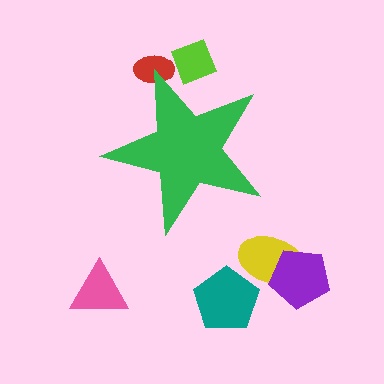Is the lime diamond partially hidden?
Yes, the lime diamond is partially hidden behind the green star.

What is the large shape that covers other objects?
A green star.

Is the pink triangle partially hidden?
No, the pink triangle is fully visible.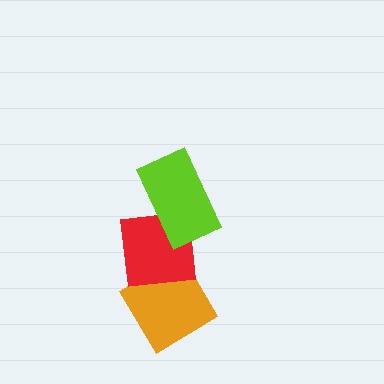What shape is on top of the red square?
The lime rectangle is on top of the red square.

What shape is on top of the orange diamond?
The red square is on top of the orange diamond.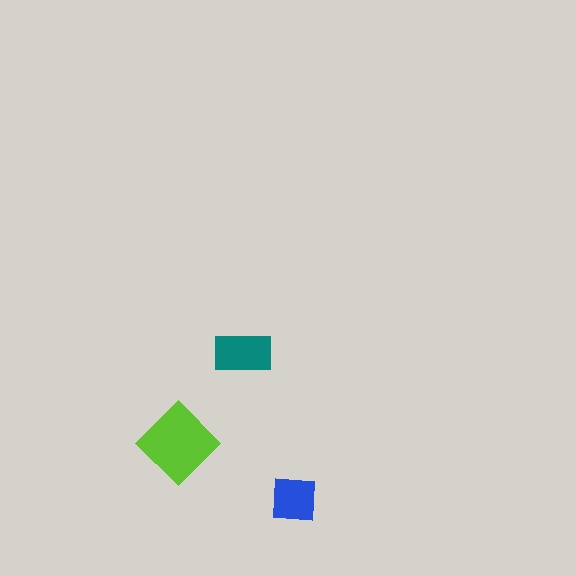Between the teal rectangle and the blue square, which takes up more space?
The teal rectangle.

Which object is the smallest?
The blue square.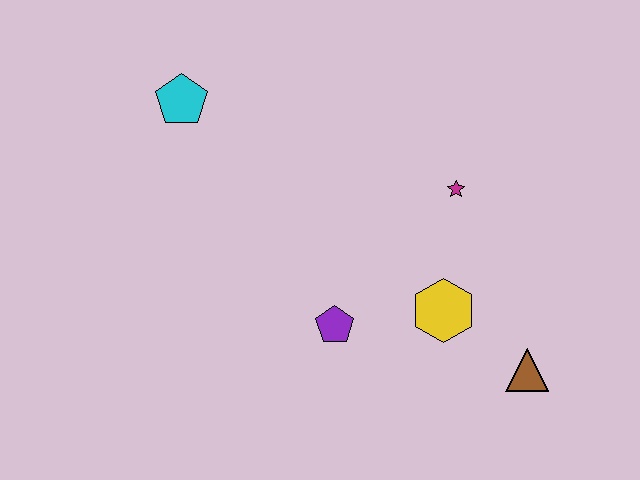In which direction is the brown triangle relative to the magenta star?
The brown triangle is below the magenta star.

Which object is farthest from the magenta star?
The cyan pentagon is farthest from the magenta star.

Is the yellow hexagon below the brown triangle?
No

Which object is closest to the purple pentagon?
The yellow hexagon is closest to the purple pentagon.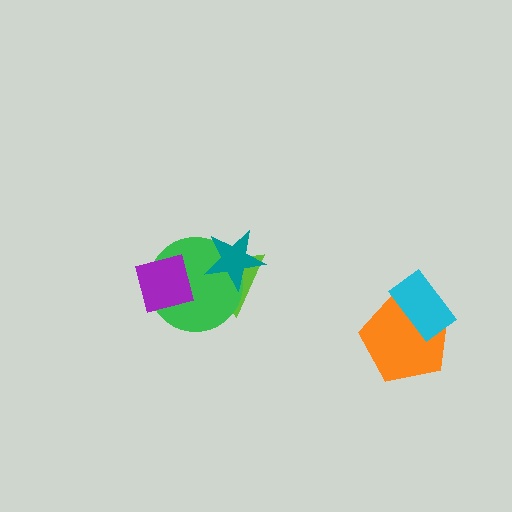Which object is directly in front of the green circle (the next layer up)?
The purple diamond is directly in front of the green circle.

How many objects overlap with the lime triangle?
2 objects overlap with the lime triangle.